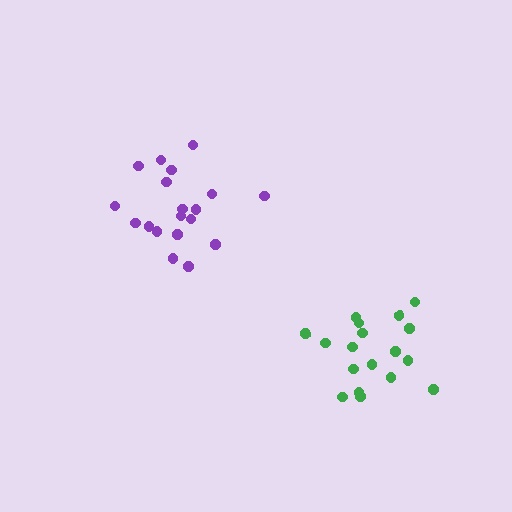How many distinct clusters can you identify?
There are 2 distinct clusters.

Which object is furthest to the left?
The purple cluster is leftmost.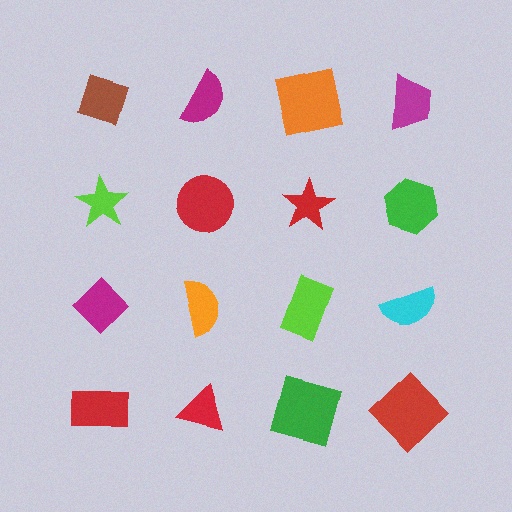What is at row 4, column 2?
A red triangle.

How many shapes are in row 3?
4 shapes.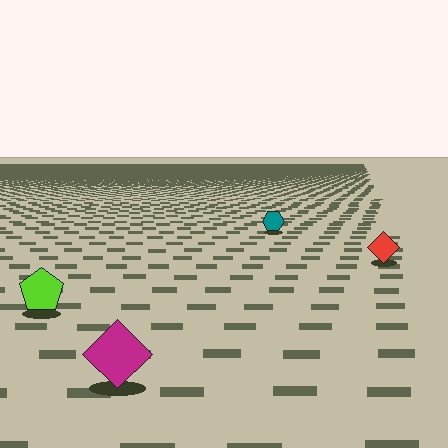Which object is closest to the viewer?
The magenta diamond is closest. The texture marks near it are larger and more spread out.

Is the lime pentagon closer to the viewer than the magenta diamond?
No. The magenta diamond is closer — you can tell from the texture gradient: the ground texture is coarser near it.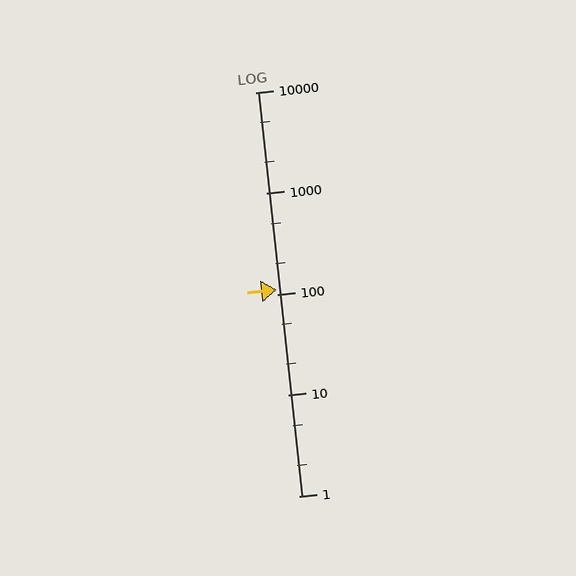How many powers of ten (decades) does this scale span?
The scale spans 4 decades, from 1 to 10000.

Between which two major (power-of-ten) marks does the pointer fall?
The pointer is between 100 and 1000.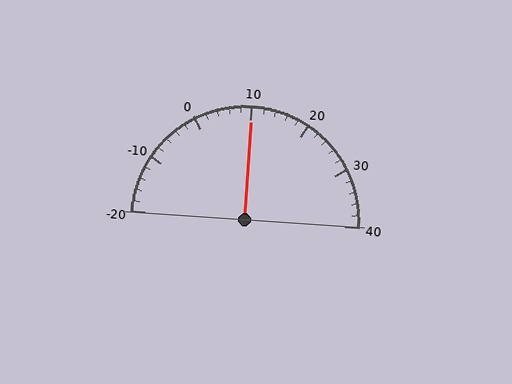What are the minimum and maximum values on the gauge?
The gauge ranges from -20 to 40.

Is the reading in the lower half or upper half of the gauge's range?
The reading is in the upper half of the range (-20 to 40).